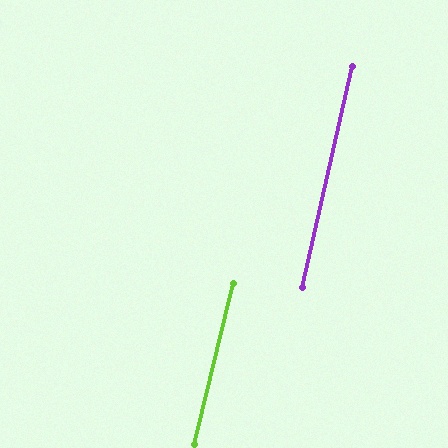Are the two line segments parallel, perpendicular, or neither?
Parallel — their directions differ by only 0.9°.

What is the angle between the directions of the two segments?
Approximately 1 degree.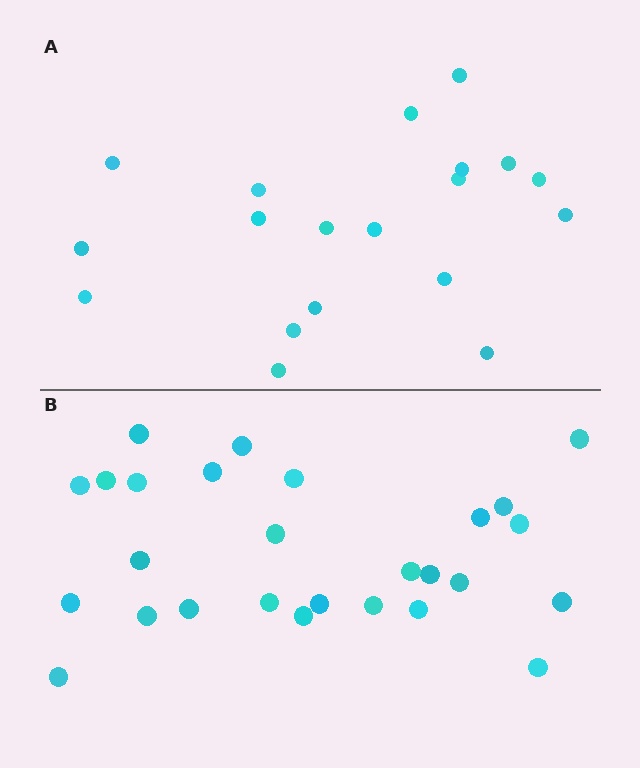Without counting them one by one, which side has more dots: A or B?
Region B (the bottom region) has more dots.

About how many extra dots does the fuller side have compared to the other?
Region B has roughly 8 or so more dots than region A.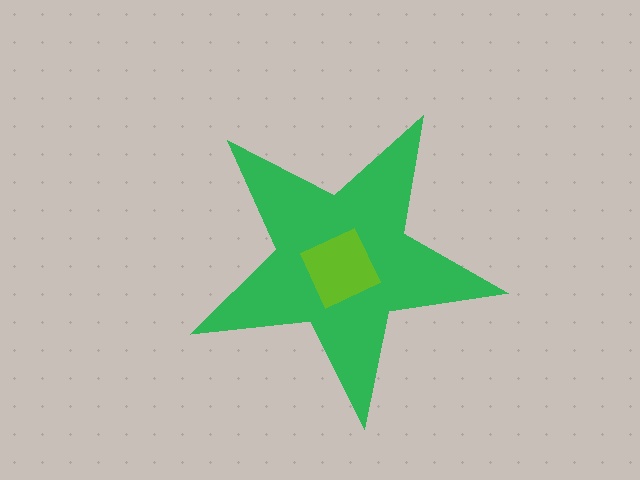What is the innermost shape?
The lime square.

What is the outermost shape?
The green star.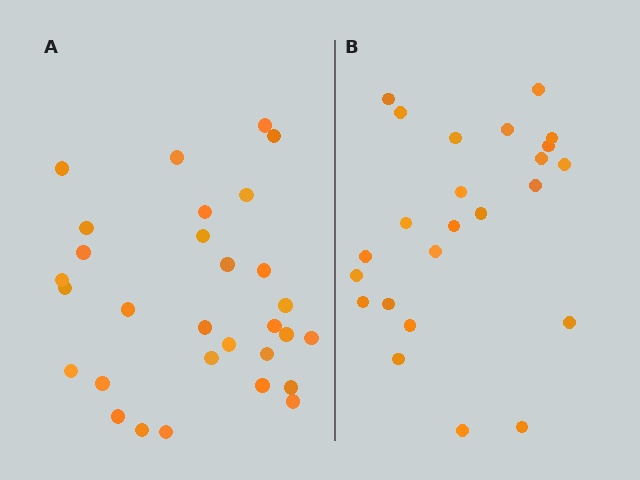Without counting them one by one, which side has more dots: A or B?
Region A (the left region) has more dots.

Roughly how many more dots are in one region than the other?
Region A has about 6 more dots than region B.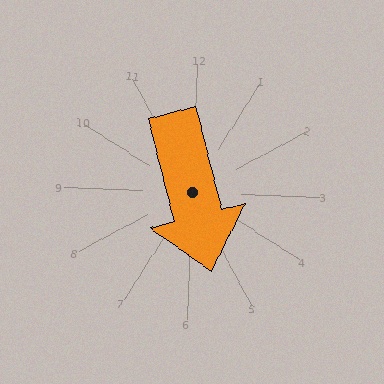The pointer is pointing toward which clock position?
Roughly 5 o'clock.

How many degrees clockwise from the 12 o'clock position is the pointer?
Approximately 164 degrees.